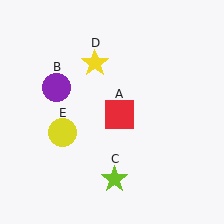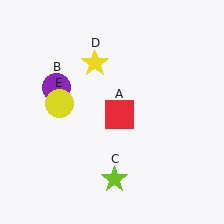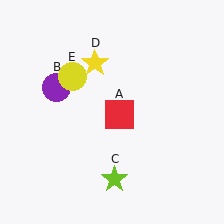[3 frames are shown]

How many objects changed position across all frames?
1 object changed position: yellow circle (object E).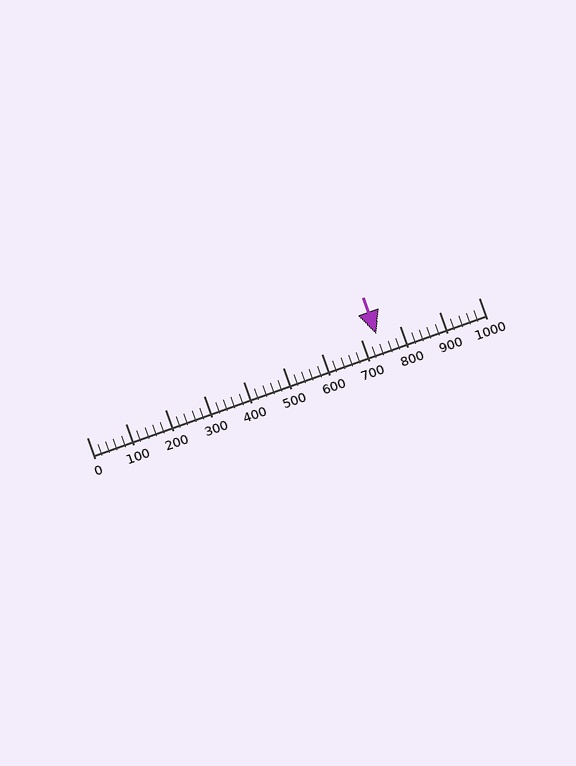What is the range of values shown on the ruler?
The ruler shows values from 0 to 1000.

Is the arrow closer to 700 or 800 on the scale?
The arrow is closer to 700.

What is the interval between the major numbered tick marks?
The major tick marks are spaced 100 units apart.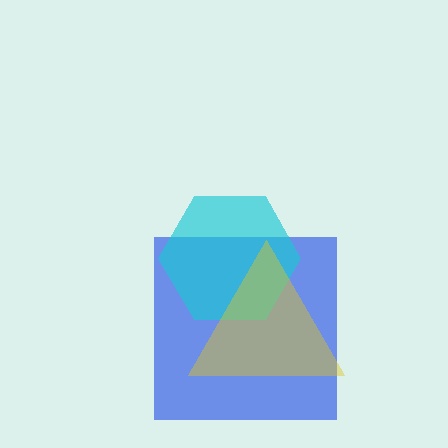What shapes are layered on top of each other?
The layered shapes are: a blue square, a cyan hexagon, a yellow triangle.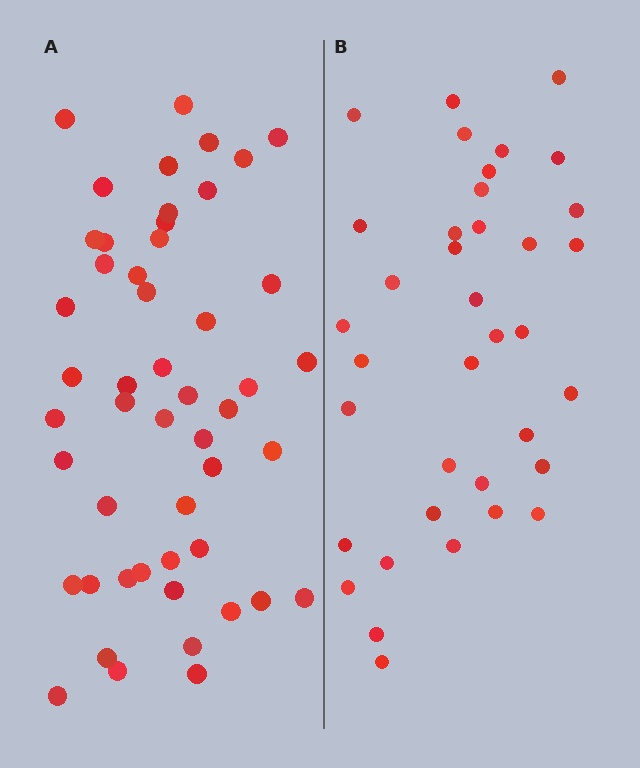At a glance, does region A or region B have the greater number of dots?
Region A (the left region) has more dots.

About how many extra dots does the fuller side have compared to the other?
Region A has approximately 15 more dots than region B.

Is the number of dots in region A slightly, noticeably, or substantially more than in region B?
Region A has noticeably more, but not dramatically so. The ratio is roughly 1.4 to 1.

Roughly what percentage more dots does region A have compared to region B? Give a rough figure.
About 35% more.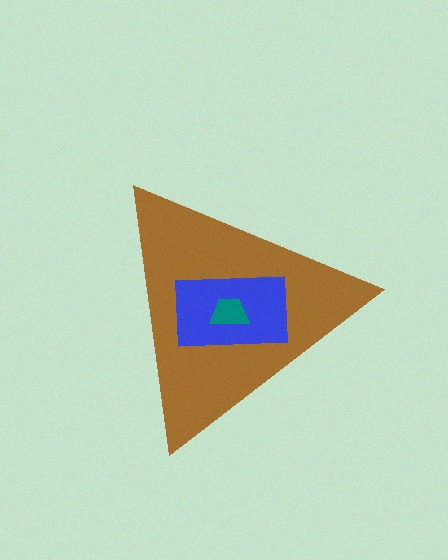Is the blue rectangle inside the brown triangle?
Yes.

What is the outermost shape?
The brown triangle.